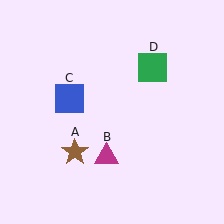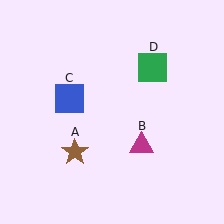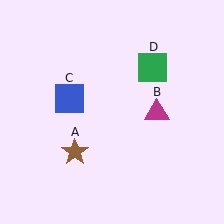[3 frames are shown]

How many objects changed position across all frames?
1 object changed position: magenta triangle (object B).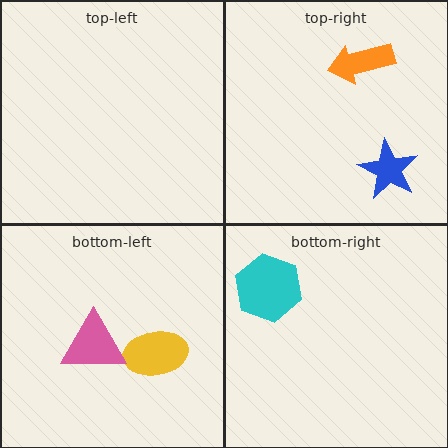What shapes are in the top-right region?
The blue star, the orange arrow.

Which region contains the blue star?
The top-right region.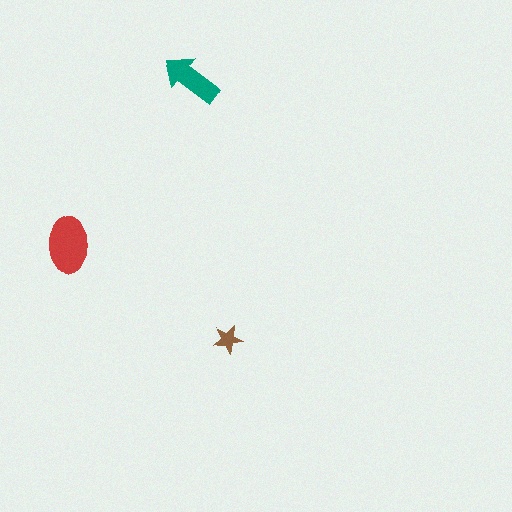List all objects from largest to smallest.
The red ellipse, the teal arrow, the brown star.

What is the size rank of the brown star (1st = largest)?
3rd.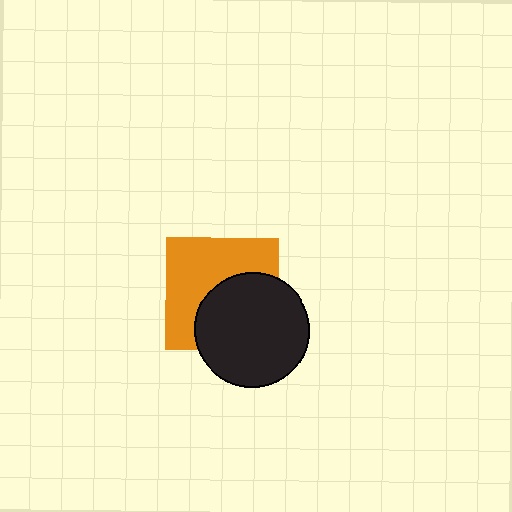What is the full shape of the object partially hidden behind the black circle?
The partially hidden object is an orange square.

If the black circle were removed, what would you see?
You would see the complete orange square.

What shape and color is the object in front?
The object in front is a black circle.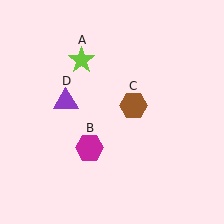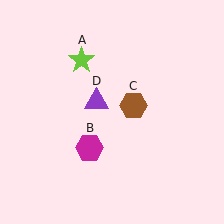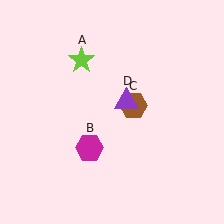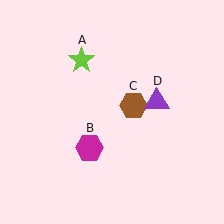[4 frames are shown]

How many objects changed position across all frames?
1 object changed position: purple triangle (object D).